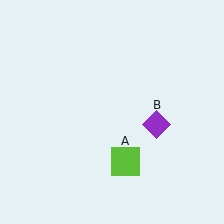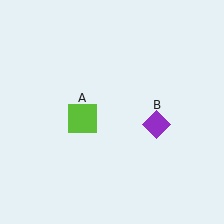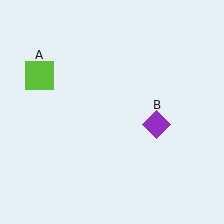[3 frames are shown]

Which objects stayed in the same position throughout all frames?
Purple diamond (object B) remained stationary.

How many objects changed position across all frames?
1 object changed position: lime square (object A).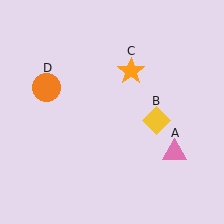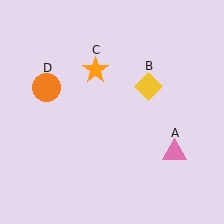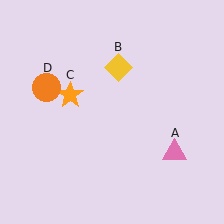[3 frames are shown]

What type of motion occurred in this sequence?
The yellow diamond (object B), orange star (object C) rotated counterclockwise around the center of the scene.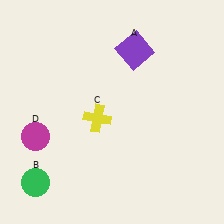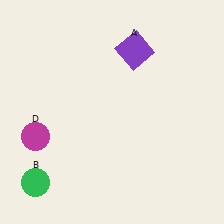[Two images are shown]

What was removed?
The yellow cross (C) was removed in Image 2.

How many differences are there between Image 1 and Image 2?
There is 1 difference between the two images.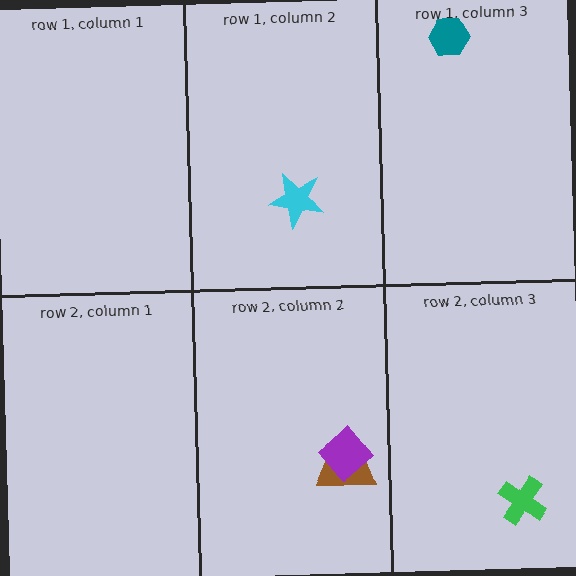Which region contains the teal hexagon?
The row 1, column 3 region.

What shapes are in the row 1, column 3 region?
The teal hexagon.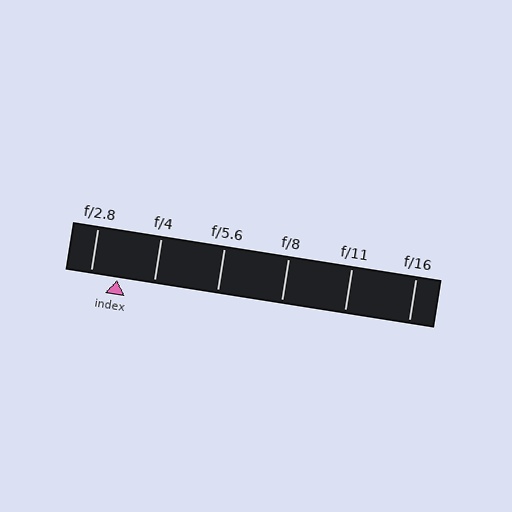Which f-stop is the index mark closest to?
The index mark is closest to f/2.8.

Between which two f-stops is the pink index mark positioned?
The index mark is between f/2.8 and f/4.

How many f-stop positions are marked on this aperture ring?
There are 6 f-stop positions marked.